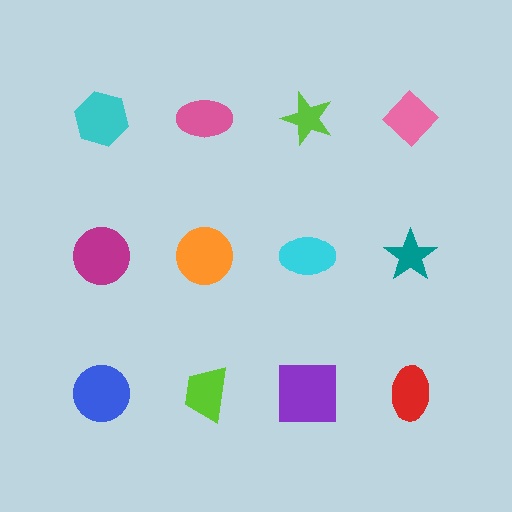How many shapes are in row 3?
4 shapes.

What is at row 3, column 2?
A lime trapezoid.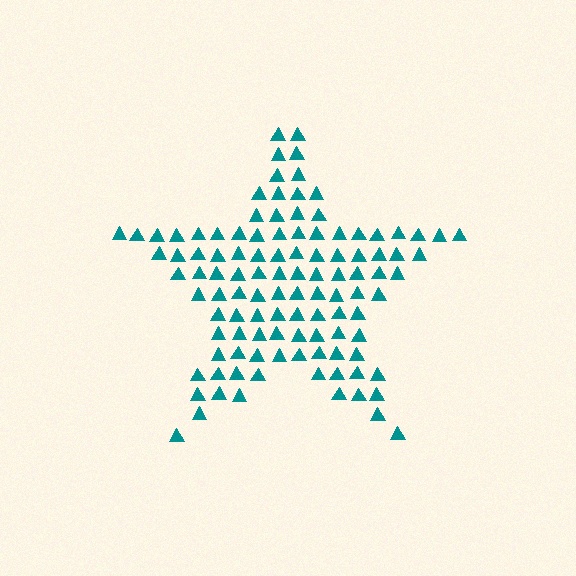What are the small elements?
The small elements are triangles.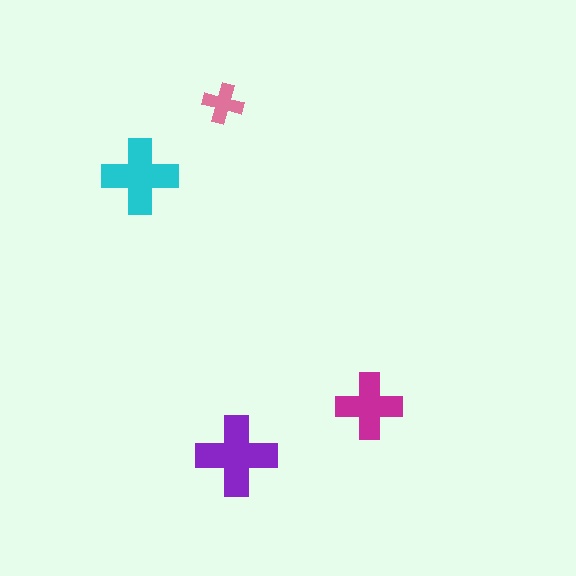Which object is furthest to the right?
The magenta cross is rightmost.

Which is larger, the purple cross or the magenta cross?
The purple one.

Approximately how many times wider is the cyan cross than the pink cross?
About 2 times wider.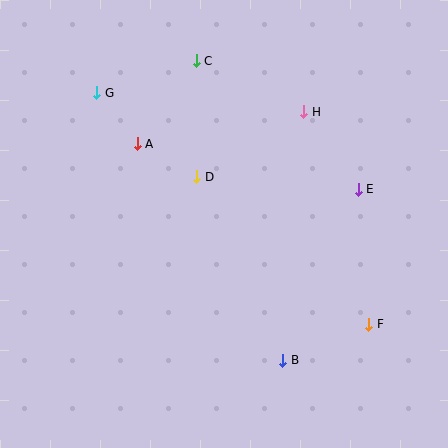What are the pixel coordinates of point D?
Point D is at (197, 177).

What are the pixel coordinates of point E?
Point E is at (358, 189).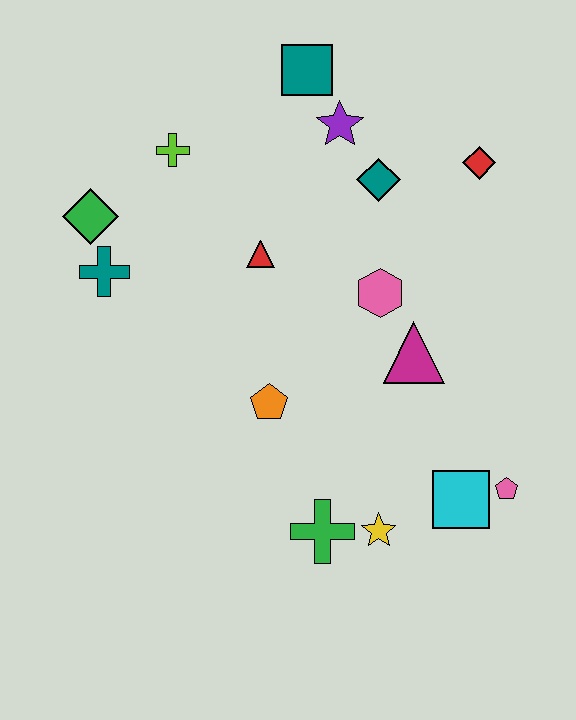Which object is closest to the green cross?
The yellow star is closest to the green cross.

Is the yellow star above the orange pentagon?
No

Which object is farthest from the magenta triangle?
The green diamond is farthest from the magenta triangle.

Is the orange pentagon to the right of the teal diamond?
No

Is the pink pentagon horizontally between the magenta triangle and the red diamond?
No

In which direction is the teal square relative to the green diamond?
The teal square is to the right of the green diamond.